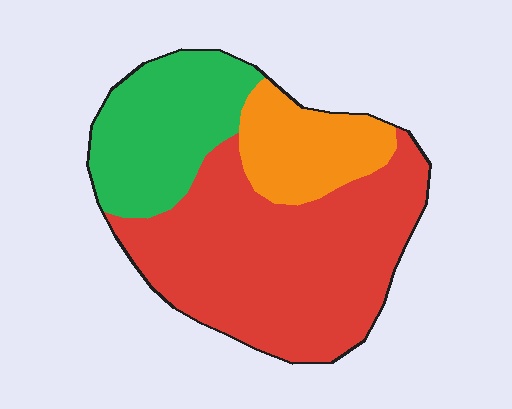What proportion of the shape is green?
Green takes up about one quarter (1/4) of the shape.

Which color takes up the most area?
Red, at roughly 55%.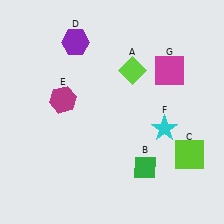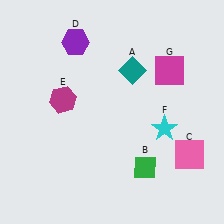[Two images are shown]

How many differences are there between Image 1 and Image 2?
There are 2 differences between the two images.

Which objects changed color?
A changed from lime to teal. C changed from lime to pink.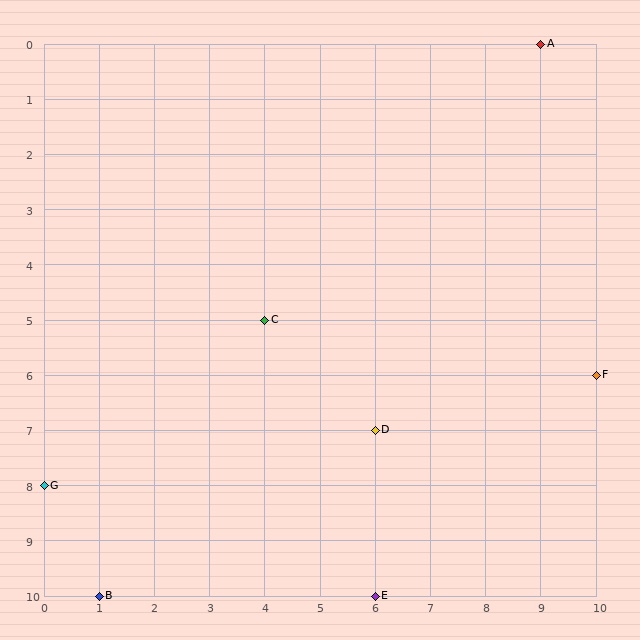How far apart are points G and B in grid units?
Points G and B are 1 column and 2 rows apart (about 2.2 grid units diagonally).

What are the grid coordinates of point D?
Point D is at grid coordinates (6, 7).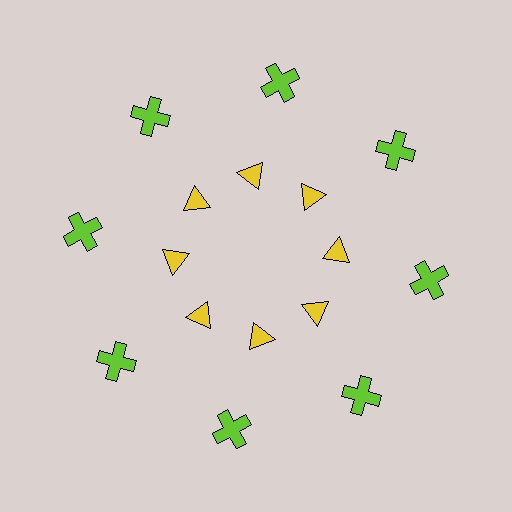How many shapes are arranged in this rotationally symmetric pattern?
There are 16 shapes, arranged in 8 groups of 2.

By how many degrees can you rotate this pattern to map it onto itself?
The pattern maps onto itself every 45 degrees of rotation.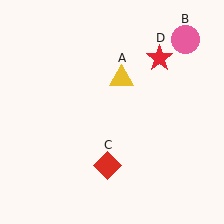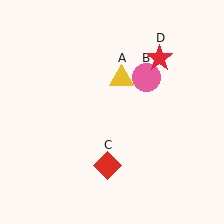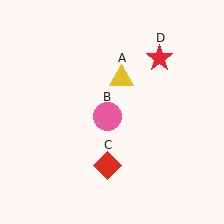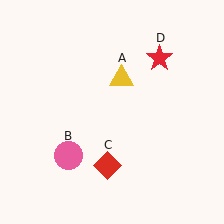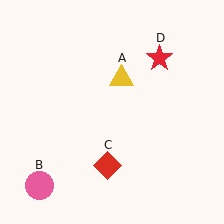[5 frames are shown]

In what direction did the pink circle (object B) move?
The pink circle (object B) moved down and to the left.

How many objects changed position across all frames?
1 object changed position: pink circle (object B).